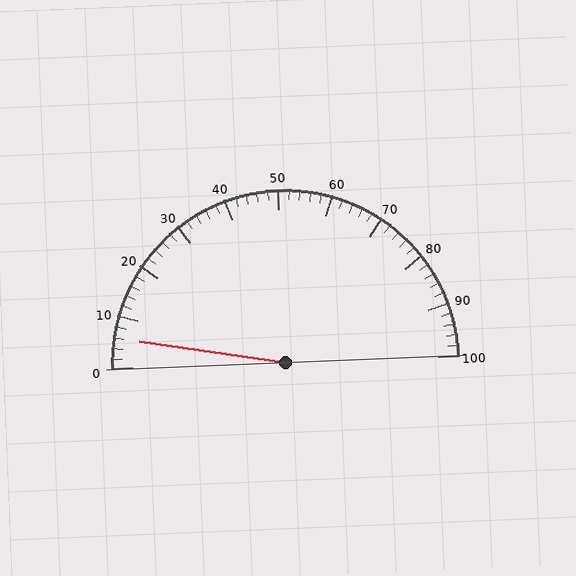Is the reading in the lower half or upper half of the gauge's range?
The reading is in the lower half of the range (0 to 100).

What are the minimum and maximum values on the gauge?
The gauge ranges from 0 to 100.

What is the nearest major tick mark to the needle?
The nearest major tick mark is 10.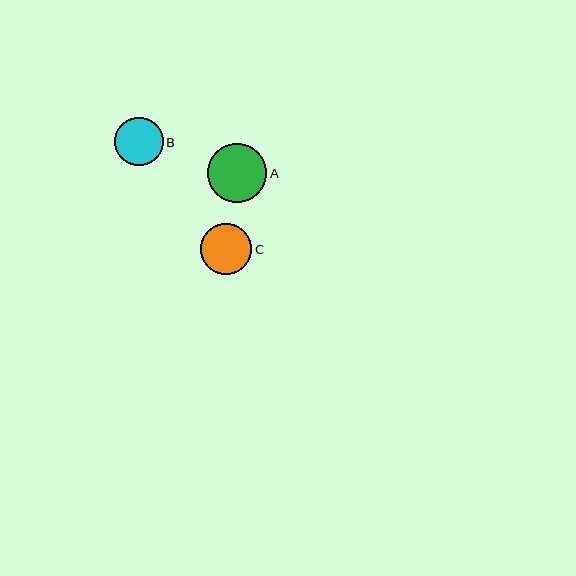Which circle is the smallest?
Circle B is the smallest with a size of approximately 48 pixels.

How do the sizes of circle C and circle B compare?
Circle C and circle B are approximately the same size.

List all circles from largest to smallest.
From largest to smallest: A, C, B.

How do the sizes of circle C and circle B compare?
Circle C and circle B are approximately the same size.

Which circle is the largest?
Circle A is the largest with a size of approximately 59 pixels.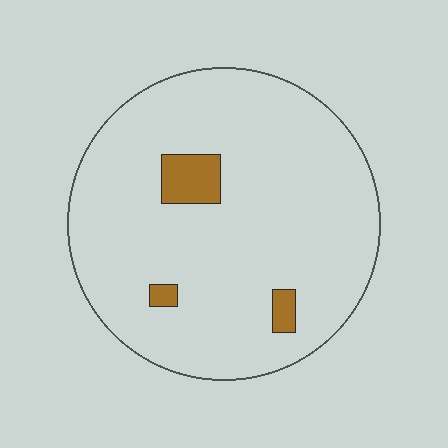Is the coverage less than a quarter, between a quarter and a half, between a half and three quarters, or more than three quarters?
Less than a quarter.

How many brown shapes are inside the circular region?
3.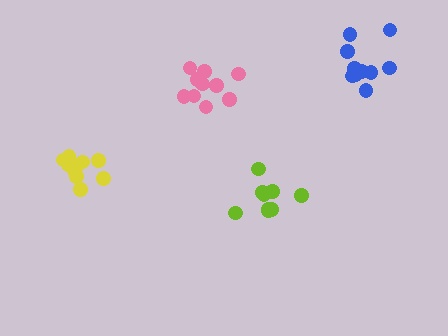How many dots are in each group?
Group 1: 9 dots, Group 2: 11 dots, Group 3: 10 dots, Group 4: 10 dots (40 total).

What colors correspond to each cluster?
The clusters are colored: lime, yellow, pink, blue.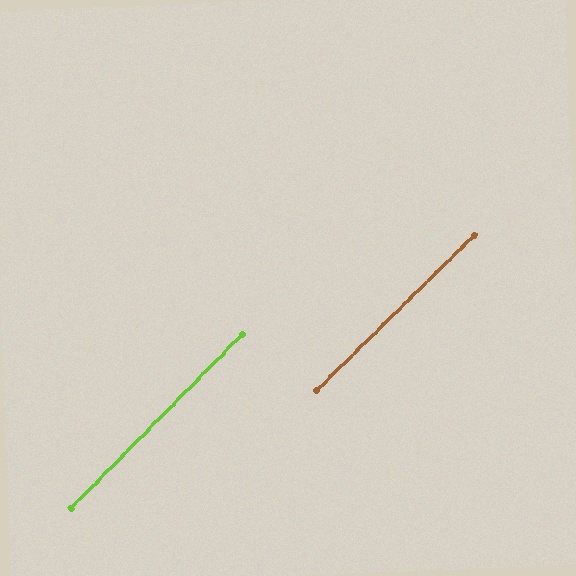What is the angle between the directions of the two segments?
Approximately 1 degree.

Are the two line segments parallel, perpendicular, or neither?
Parallel — their directions differ by only 1.0°.